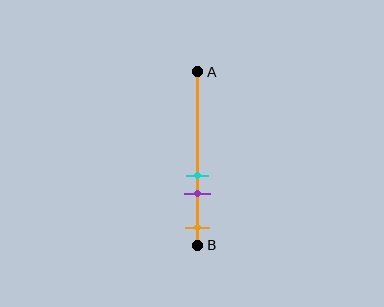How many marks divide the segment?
There are 3 marks dividing the segment.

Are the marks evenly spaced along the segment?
No, the marks are not evenly spaced.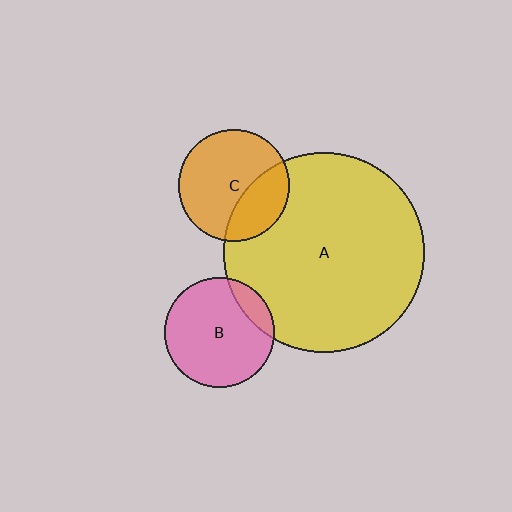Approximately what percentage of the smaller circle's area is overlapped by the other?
Approximately 15%.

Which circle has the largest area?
Circle A (yellow).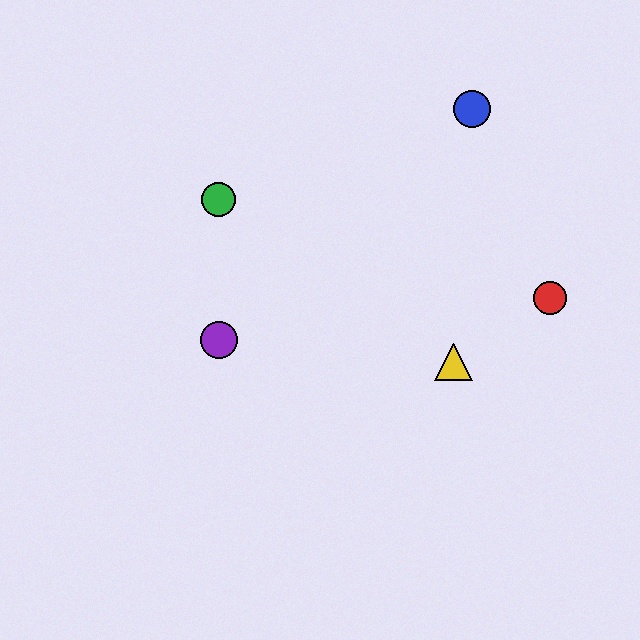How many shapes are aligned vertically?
2 shapes (the green circle, the purple circle) are aligned vertically.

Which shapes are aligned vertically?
The green circle, the purple circle are aligned vertically.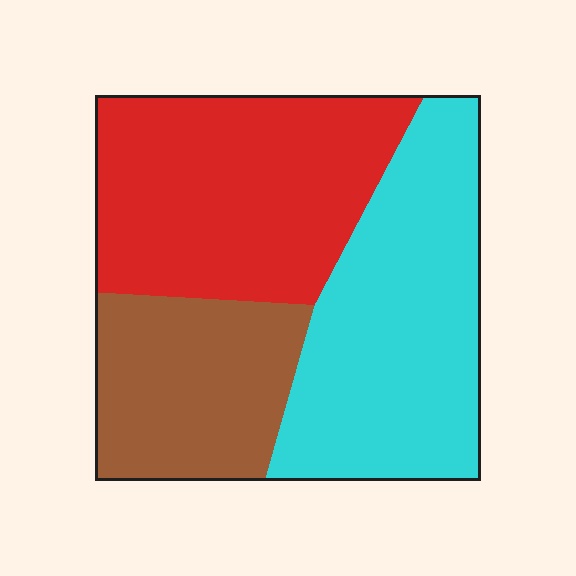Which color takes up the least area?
Brown, at roughly 25%.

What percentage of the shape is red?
Red takes up between a third and a half of the shape.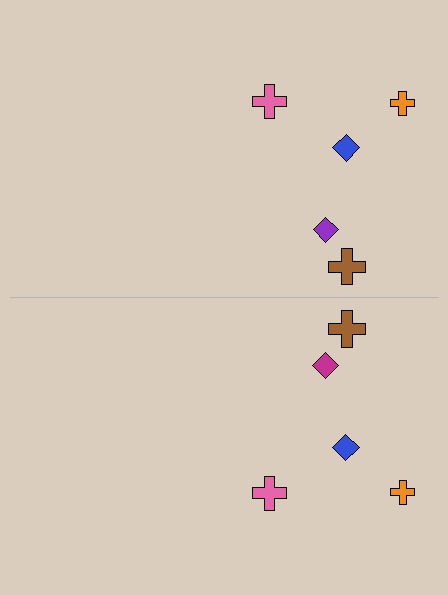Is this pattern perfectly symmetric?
No, the pattern is not perfectly symmetric. The magenta diamond on the bottom side breaks the symmetry — its mirror counterpart is purple.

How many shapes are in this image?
There are 10 shapes in this image.